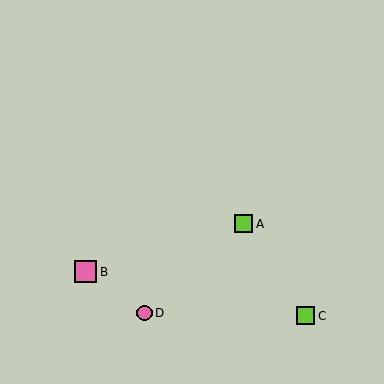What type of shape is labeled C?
Shape C is a lime square.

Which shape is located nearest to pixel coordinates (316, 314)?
The lime square (labeled C) at (306, 316) is nearest to that location.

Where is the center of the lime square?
The center of the lime square is at (306, 316).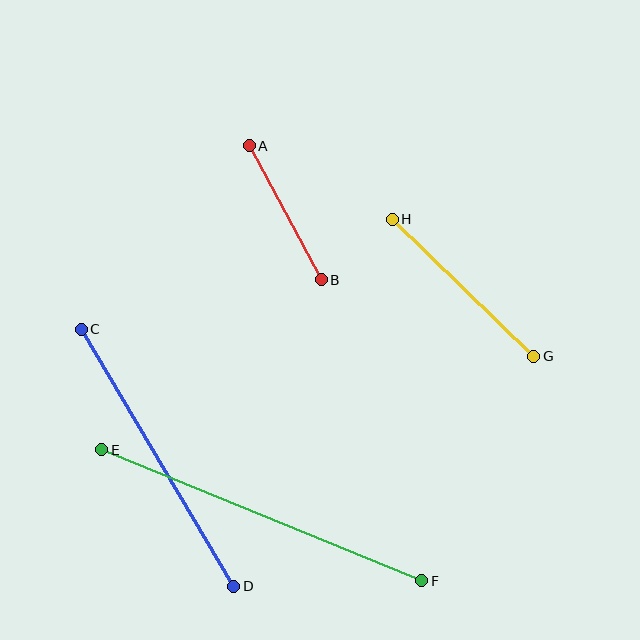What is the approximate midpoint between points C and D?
The midpoint is at approximately (158, 458) pixels.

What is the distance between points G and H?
The distance is approximately 197 pixels.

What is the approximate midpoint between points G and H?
The midpoint is at approximately (463, 288) pixels.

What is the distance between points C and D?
The distance is approximately 298 pixels.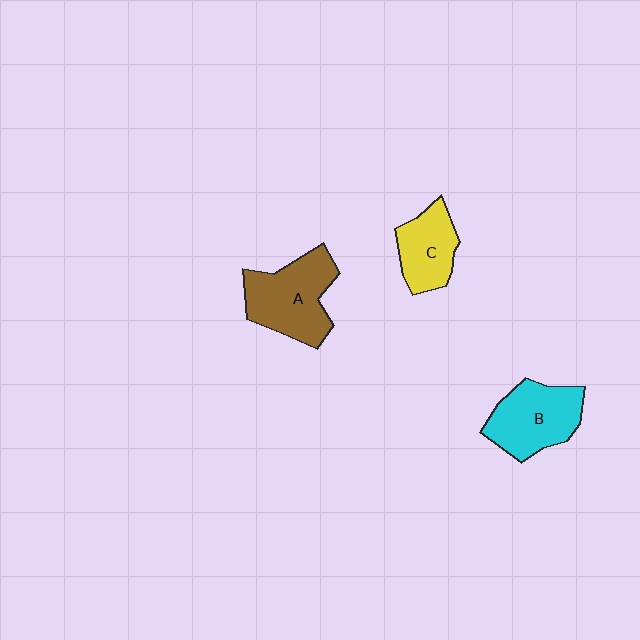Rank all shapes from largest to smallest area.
From largest to smallest: A (brown), B (cyan), C (yellow).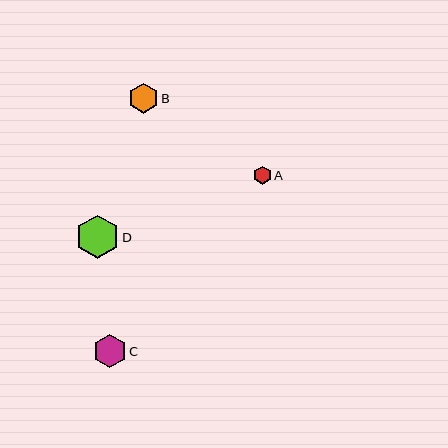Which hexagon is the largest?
Hexagon D is the largest with a size of approximately 44 pixels.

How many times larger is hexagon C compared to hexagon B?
Hexagon C is approximately 1.1 times the size of hexagon B.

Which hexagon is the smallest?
Hexagon A is the smallest with a size of approximately 18 pixels.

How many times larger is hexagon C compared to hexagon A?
Hexagon C is approximately 1.8 times the size of hexagon A.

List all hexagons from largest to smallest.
From largest to smallest: D, C, B, A.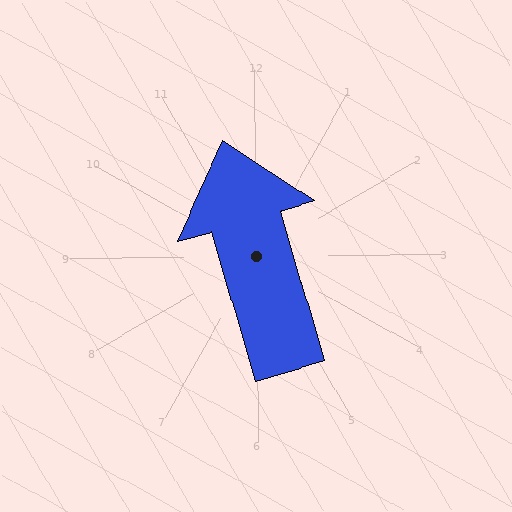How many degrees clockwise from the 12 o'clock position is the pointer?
Approximately 344 degrees.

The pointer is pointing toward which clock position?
Roughly 11 o'clock.